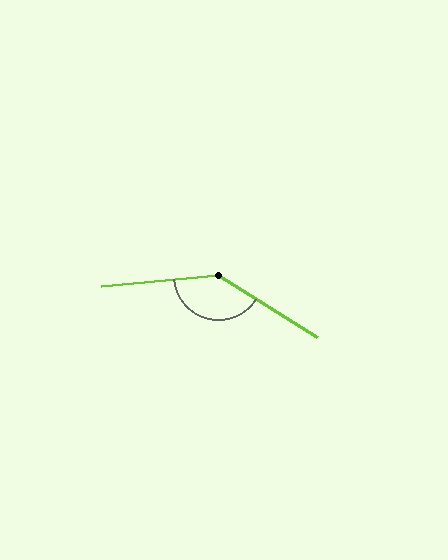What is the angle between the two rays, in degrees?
Approximately 143 degrees.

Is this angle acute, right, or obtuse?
It is obtuse.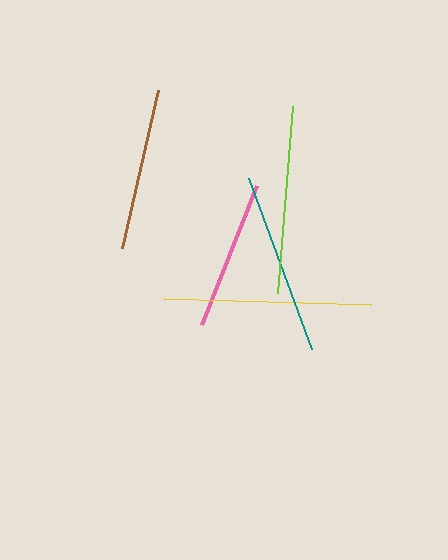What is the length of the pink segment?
The pink segment is approximately 150 pixels long.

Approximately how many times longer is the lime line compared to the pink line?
The lime line is approximately 1.3 times the length of the pink line.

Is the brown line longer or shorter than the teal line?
The teal line is longer than the brown line.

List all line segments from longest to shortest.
From longest to shortest: yellow, lime, teal, brown, pink.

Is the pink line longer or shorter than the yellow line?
The yellow line is longer than the pink line.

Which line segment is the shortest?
The pink line is the shortest at approximately 150 pixels.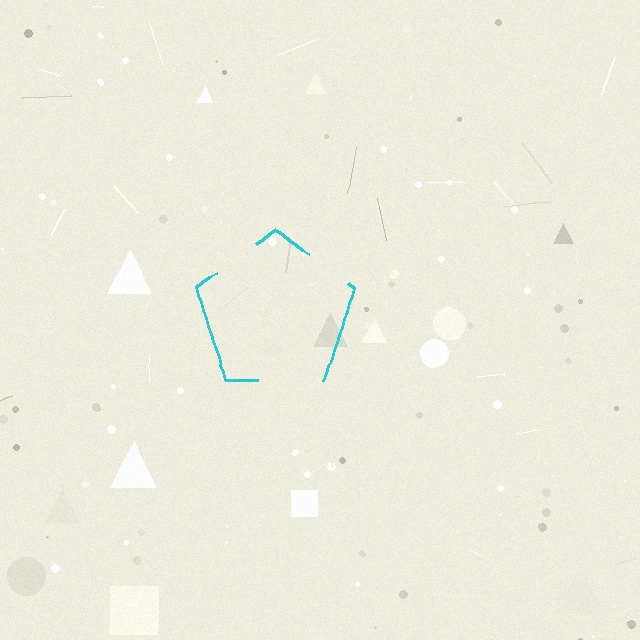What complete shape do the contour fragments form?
The contour fragments form a pentagon.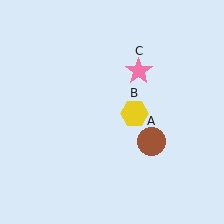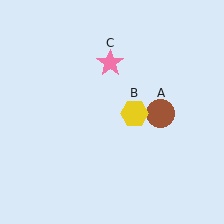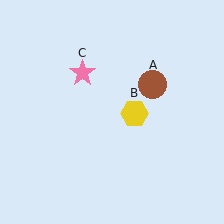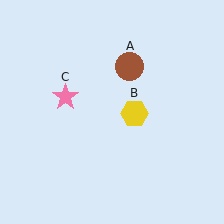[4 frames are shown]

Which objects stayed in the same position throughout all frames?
Yellow hexagon (object B) remained stationary.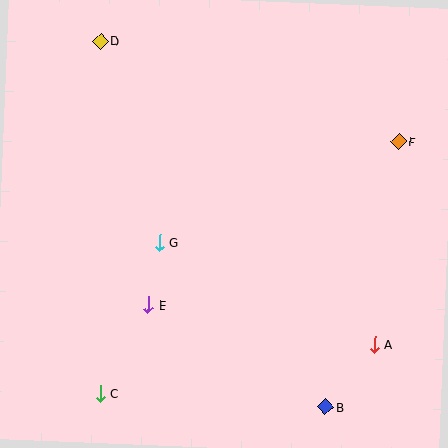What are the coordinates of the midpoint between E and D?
The midpoint between E and D is at (124, 173).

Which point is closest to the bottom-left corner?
Point C is closest to the bottom-left corner.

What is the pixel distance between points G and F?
The distance between G and F is 260 pixels.